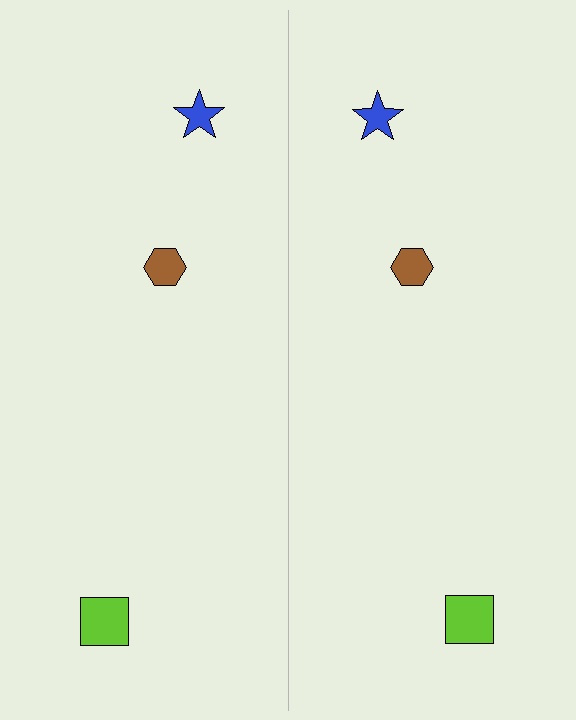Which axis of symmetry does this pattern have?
The pattern has a vertical axis of symmetry running through the center of the image.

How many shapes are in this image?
There are 6 shapes in this image.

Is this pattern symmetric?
Yes, this pattern has bilateral (reflection) symmetry.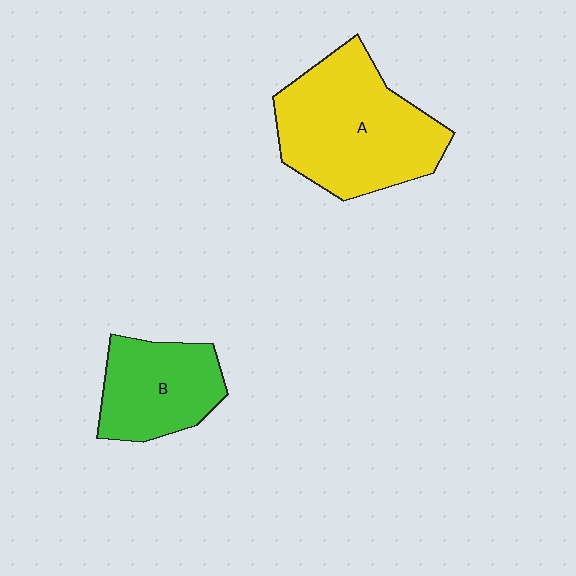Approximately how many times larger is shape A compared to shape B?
Approximately 1.6 times.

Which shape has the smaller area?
Shape B (green).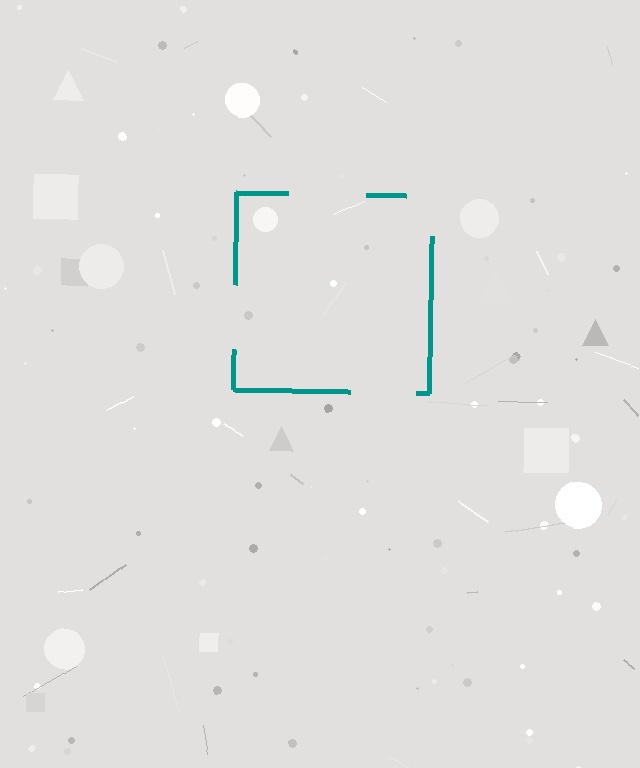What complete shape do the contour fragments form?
The contour fragments form a square.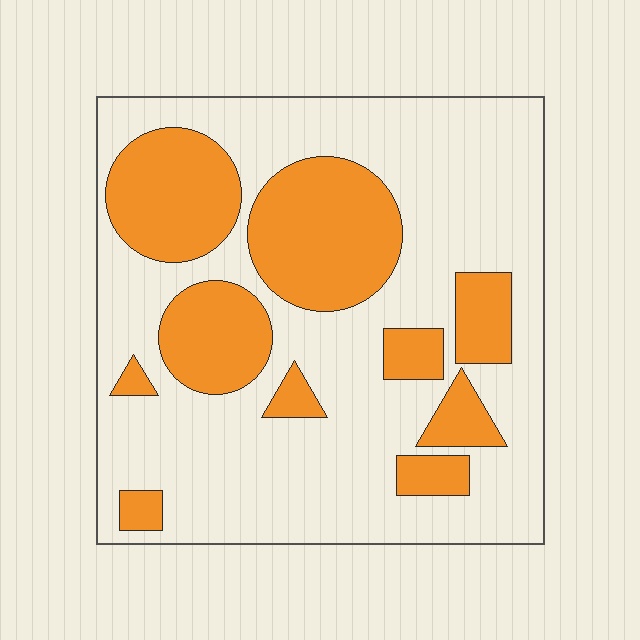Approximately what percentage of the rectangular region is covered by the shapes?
Approximately 30%.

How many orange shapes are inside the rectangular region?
10.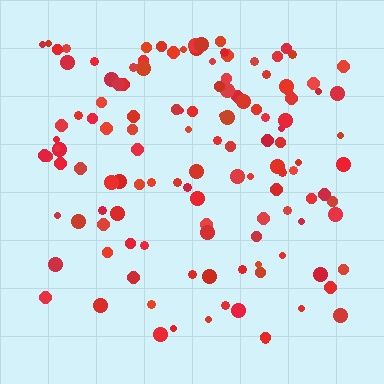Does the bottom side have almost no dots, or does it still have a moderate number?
Still a moderate number, just noticeably fewer than the top.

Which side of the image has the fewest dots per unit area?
The bottom.